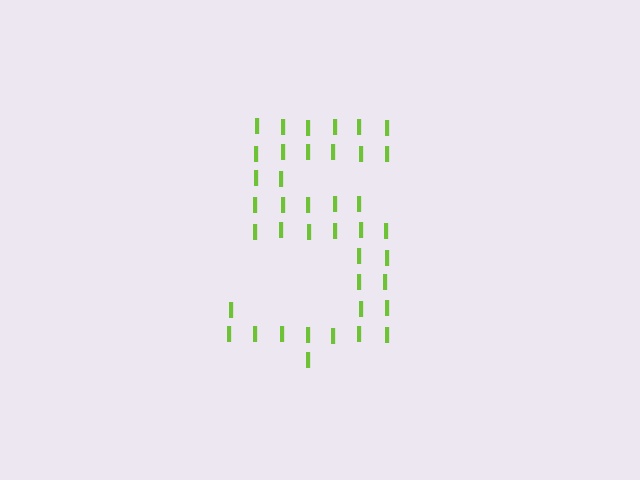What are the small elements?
The small elements are letter I's.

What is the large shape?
The large shape is the digit 5.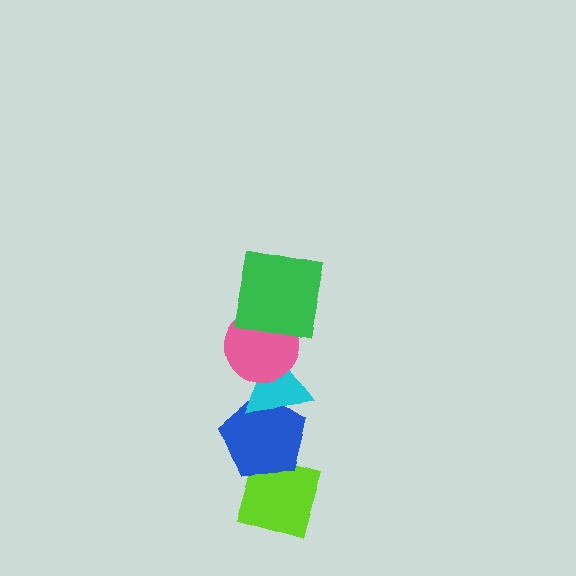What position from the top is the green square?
The green square is 1st from the top.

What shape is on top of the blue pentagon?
The cyan triangle is on top of the blue pentagon.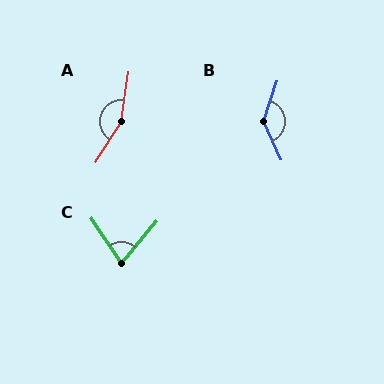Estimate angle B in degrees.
Approximately 137 degrees.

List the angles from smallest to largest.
C (73°), B (137°), A (156°).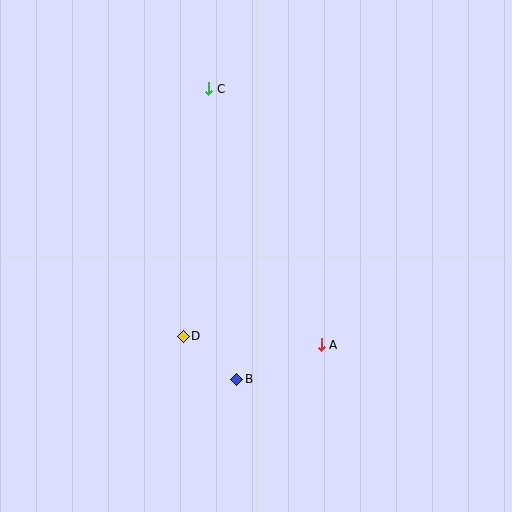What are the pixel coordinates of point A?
Point A is at (321, 345).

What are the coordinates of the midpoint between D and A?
The midpoint between D and A is at (252, 340).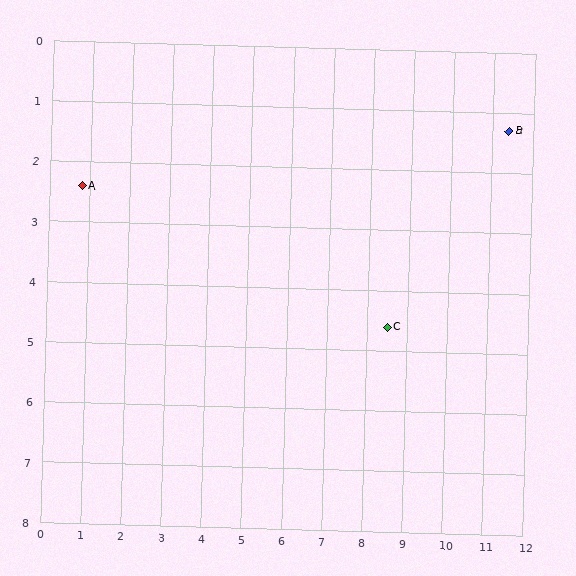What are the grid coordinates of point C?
Point C is at approximately (8.5, 4.6).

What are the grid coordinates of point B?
Point B is at approximately (11.4, 1.3).